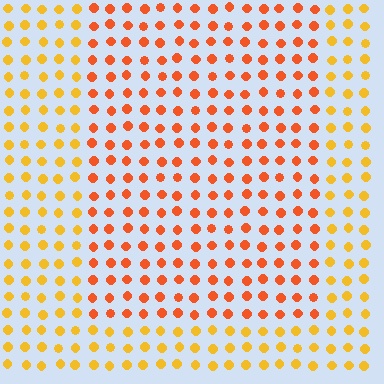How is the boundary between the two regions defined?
The boundary is defined purely by a slight shift in hue (about 30 degrees). Spacing, size, and orientation are identical on both sides.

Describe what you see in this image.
The image is filled with small yellow elements in a uniform arrangement. A rectangle-shaped region is visible where the elements are tinted to a slightly different hue, forming a subtle color boundary.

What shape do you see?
I see a rectangle.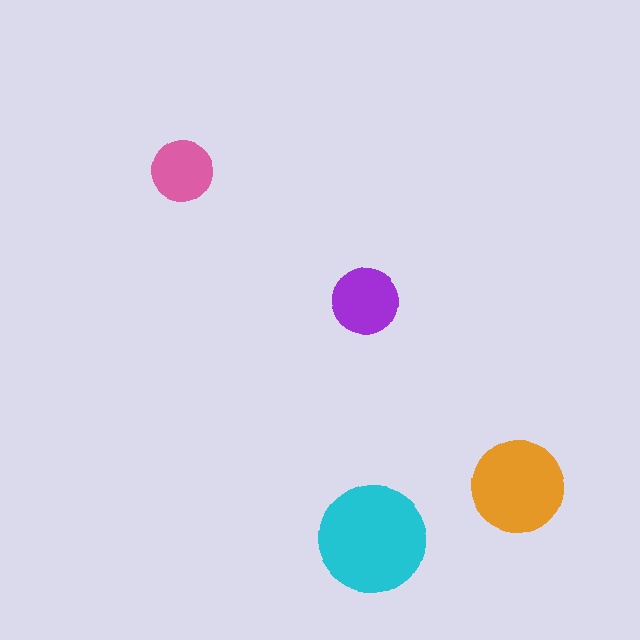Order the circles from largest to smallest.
the cyan one, the orange one, the purple one, the pink one.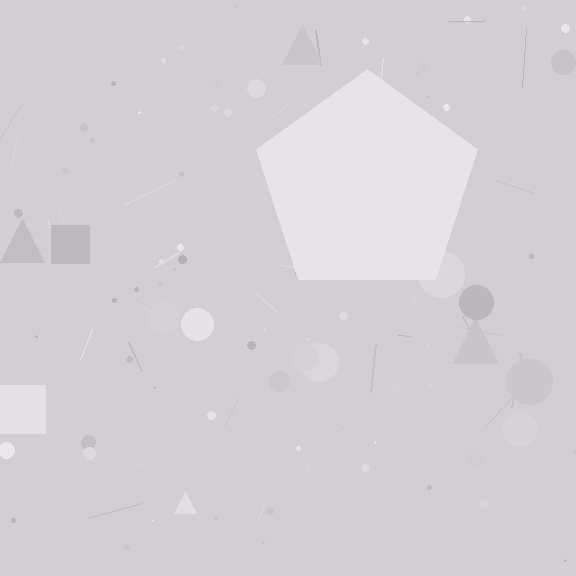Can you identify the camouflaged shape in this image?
The camouflaged shape is a pentagon.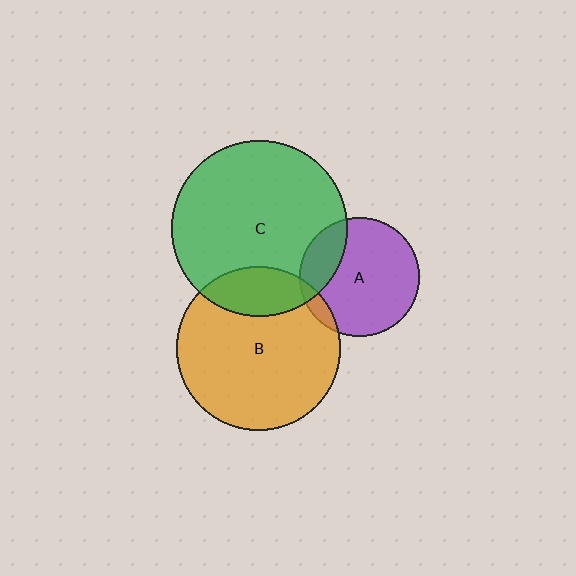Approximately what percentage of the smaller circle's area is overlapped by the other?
Approximately 20%.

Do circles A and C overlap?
Yes.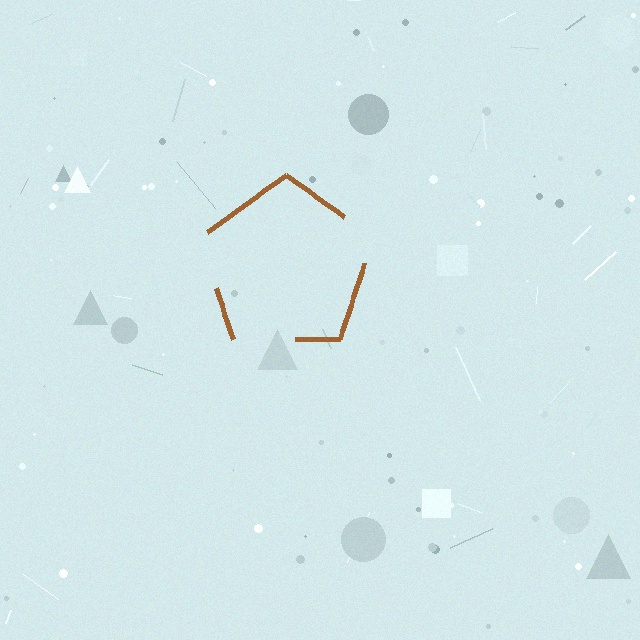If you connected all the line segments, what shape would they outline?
They would outline a pentagon.